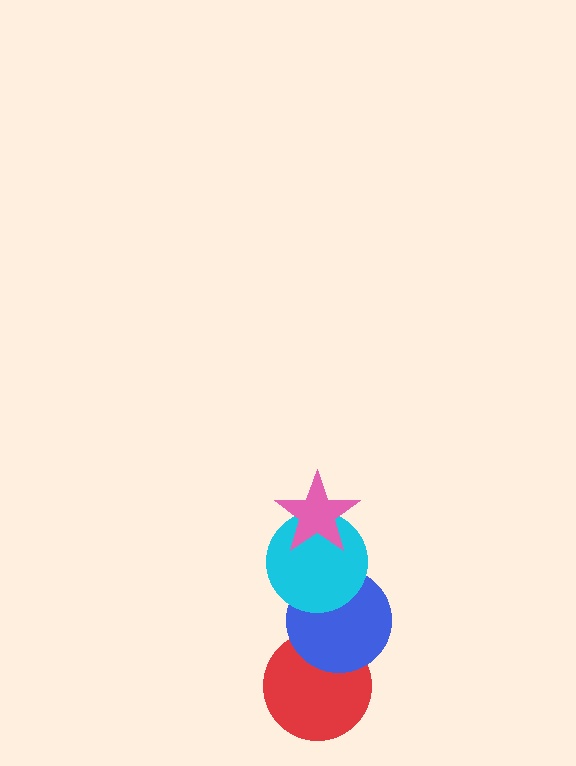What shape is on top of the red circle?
The blue circle is on top of the red circle.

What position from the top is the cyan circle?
The cyan circle is 2nd from the top.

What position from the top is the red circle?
The red circle is 4th from the top.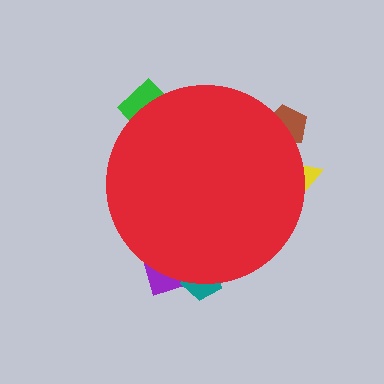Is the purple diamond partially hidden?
Yes, the purple diamond is partially hidden behind the red circle.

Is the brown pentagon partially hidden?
Yes, the brown pentagon is partially hidden behind the red circle.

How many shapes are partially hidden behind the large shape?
5 shapes are partially hidden.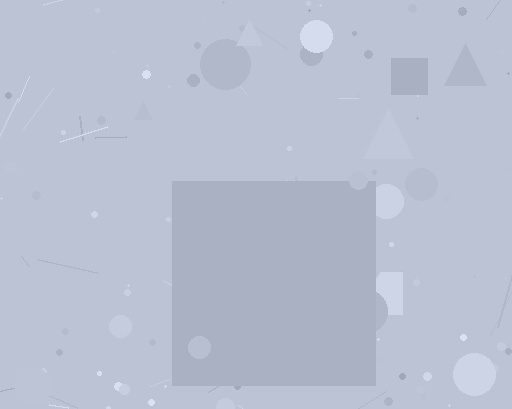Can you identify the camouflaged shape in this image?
The camouflaged shape is a square.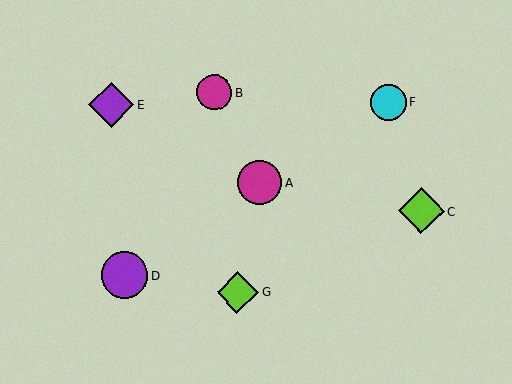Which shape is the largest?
The purple circle (labeled D) is the largest.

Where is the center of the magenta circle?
The center of the magenta circle is at (260, 183).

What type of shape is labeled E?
Shape E is a purple diamond.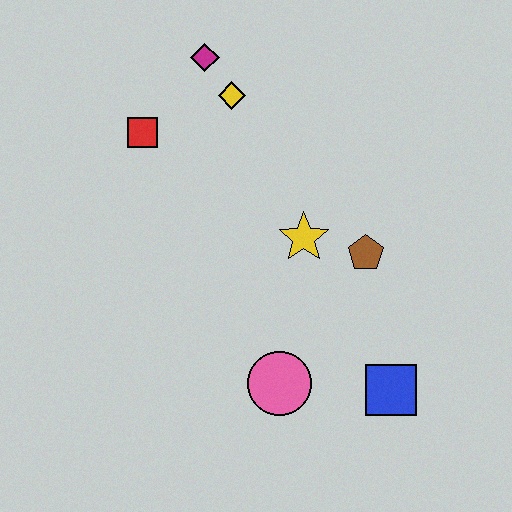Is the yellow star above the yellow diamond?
No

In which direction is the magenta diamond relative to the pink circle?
The magenta diamond is above the pink circle.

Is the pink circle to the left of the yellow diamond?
No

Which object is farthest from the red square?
The blue square is farthest from the red square.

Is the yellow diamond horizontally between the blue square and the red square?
Yes